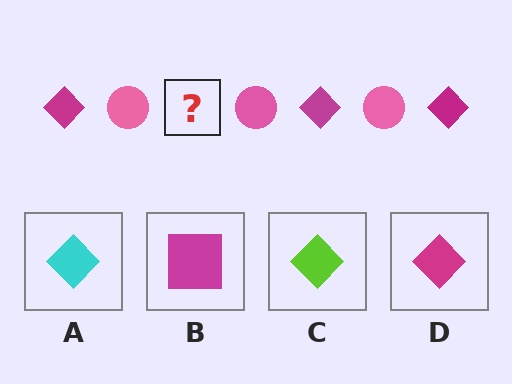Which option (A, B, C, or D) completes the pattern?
D.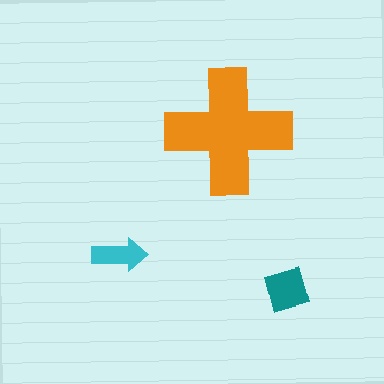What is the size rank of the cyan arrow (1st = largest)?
3rd.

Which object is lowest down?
The teal diamond is bottommost.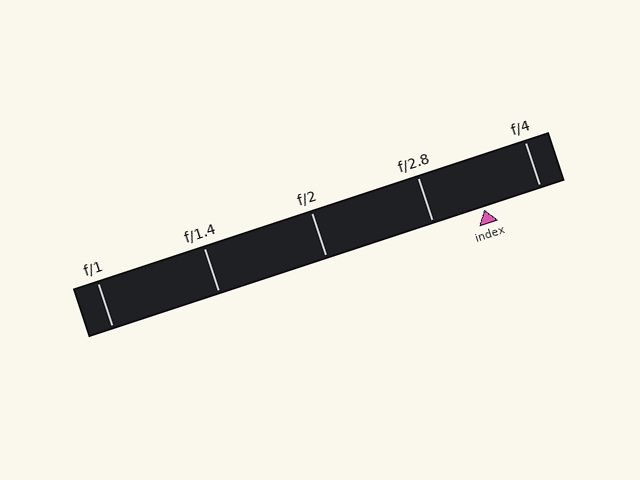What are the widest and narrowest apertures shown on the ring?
The widest aperture shown is f/1 and the narrowest is f/4.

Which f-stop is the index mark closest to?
The index mark is closest to f/2.8.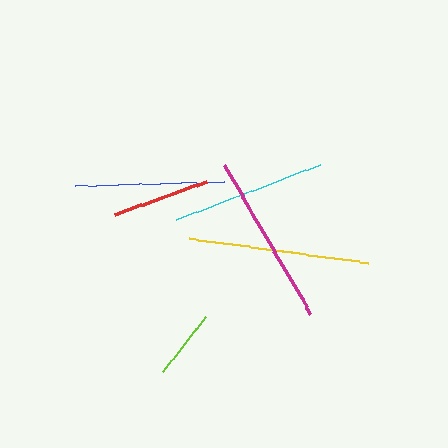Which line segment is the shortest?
The lime line is the shortest at approximately 70 pixels.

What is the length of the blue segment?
The blue segment is approximately 149 pixels long.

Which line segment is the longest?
The yellow line is the longest at approximately 181 pixels.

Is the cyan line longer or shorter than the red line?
The cyan line is longer than the red line.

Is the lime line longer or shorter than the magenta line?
The magenta line is longer than the lime line.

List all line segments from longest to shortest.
From longest to shortest: yellow, magenta, cyan, blue, red, lime.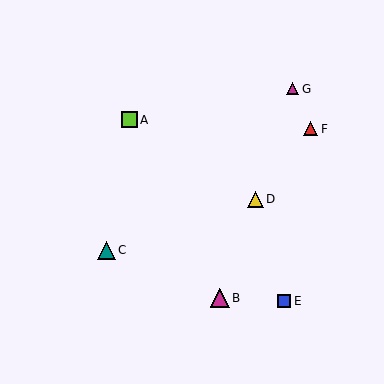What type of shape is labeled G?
Shape G is a magenta triangle.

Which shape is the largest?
The magenta triangle (labeled B) is the largest.